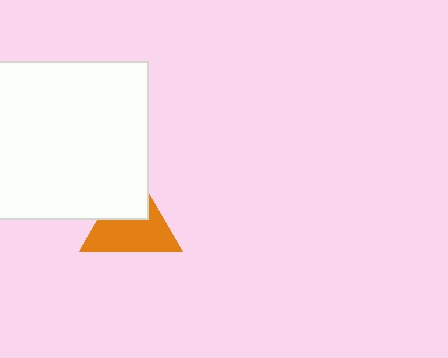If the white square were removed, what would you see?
You would see the complete orange triangle.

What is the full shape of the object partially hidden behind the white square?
The partially hidden object is an orange triangle.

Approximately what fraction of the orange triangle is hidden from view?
Roughly 37% of the orange triangle is hidden behind the white square.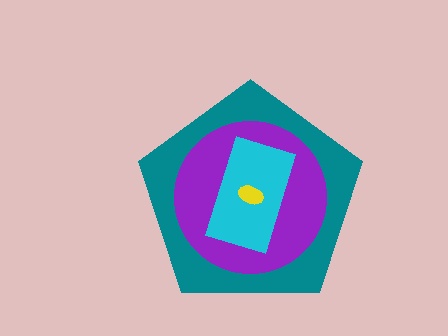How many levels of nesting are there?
4.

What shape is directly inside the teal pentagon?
The purple circle.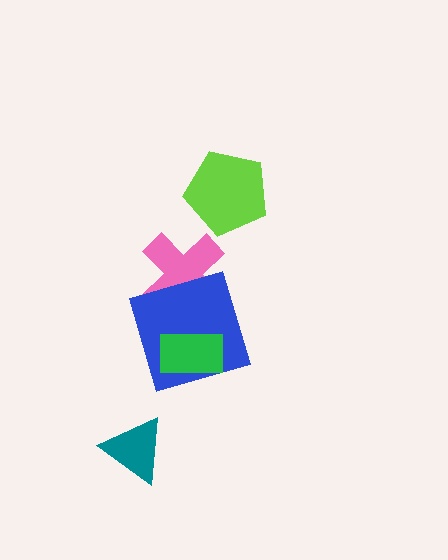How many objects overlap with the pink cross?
1 object overlaps with the pink cross.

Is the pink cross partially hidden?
Yes, it is partially covered by another shape.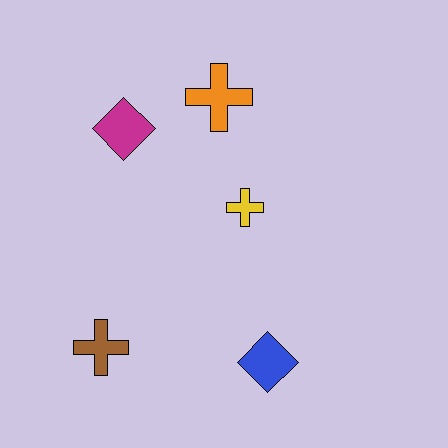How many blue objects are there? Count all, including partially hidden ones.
There is 1 blue object.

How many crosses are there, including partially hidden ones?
There are 3 crosses.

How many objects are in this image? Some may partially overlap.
There are 5 objects.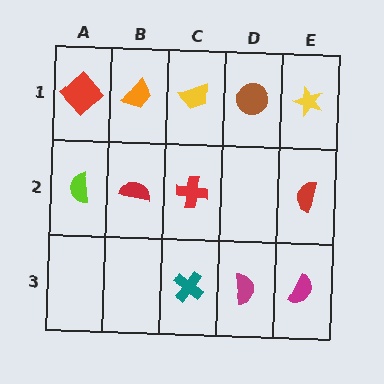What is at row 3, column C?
A teal cross.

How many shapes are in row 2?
4 shapes.